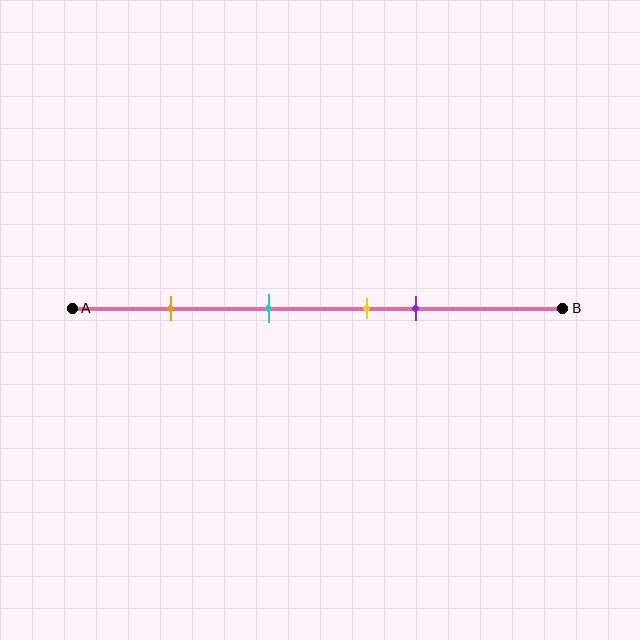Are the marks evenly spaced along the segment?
No, the marks are not evenly spaced.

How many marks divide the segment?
There are 4 marks dividing the segment.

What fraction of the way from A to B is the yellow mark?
The yellow mark is approximately 60% (0.6) of the way from A to B.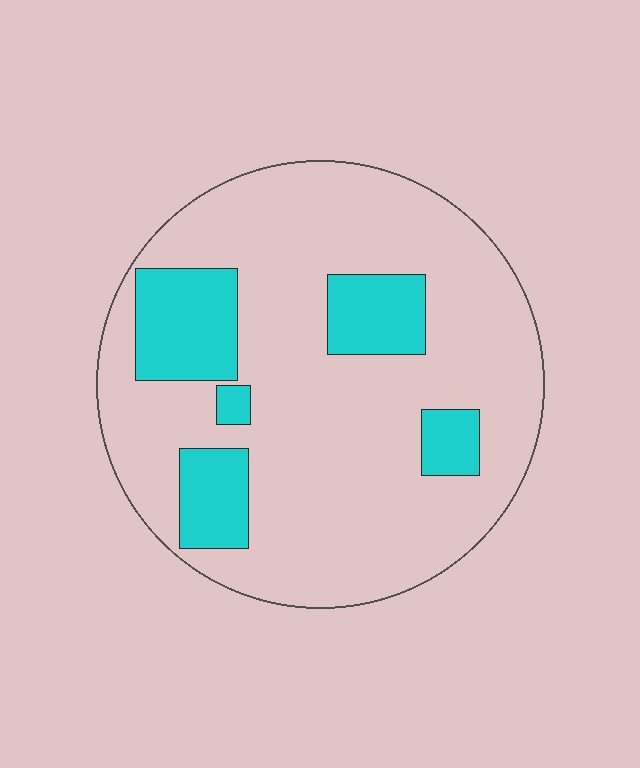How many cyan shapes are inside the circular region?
5.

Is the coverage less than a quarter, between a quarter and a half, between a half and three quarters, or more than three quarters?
Less than a quarter.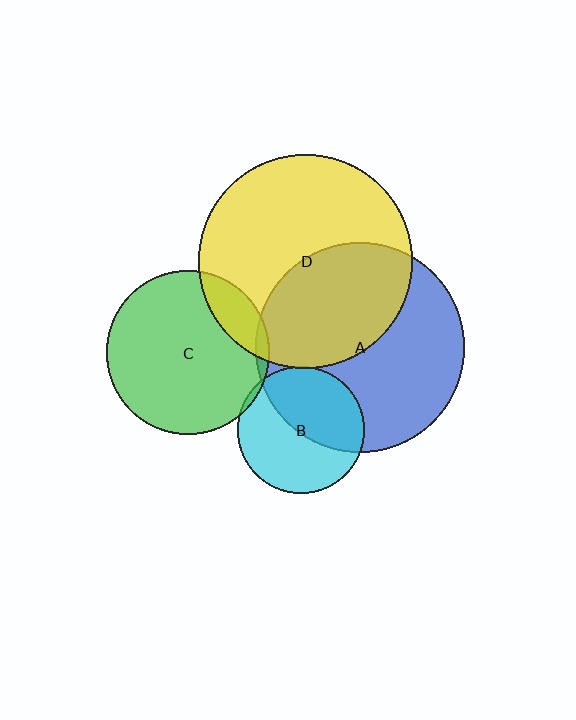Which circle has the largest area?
Circle D (yellow).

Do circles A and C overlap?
Yes.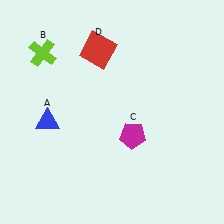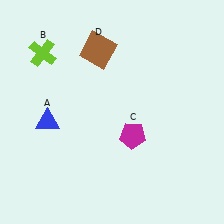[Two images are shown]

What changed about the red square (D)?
In Image 1, D is red. In Image 2, it changed to brown.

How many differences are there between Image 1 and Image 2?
There is 1 difference between the two images.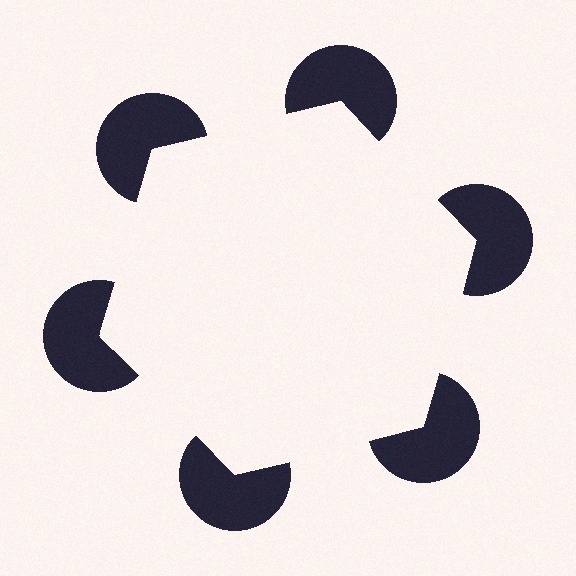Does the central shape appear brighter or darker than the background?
It typically appears slightly brighter than the background, even though no actual brightness change is drawn.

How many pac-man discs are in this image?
There are 6 — one at each vertex of the illusory hexagon.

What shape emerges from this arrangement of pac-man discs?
An illusory hexagon — its edges are inferred from the aligned wedge cuts in the pac-man discs, not physically drawn.